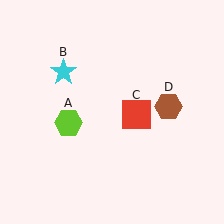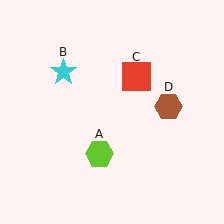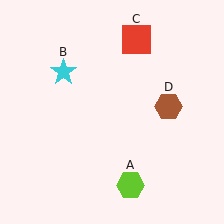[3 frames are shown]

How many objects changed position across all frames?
2 objects changed position: lime hexagon (object A), red square (object C).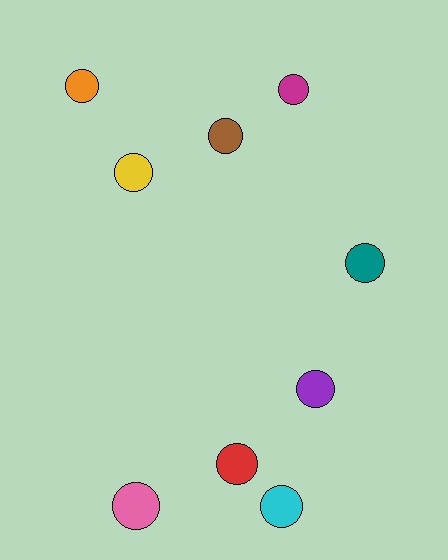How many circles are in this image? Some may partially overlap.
There are 9 circles.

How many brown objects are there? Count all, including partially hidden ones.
There is 1 brown object.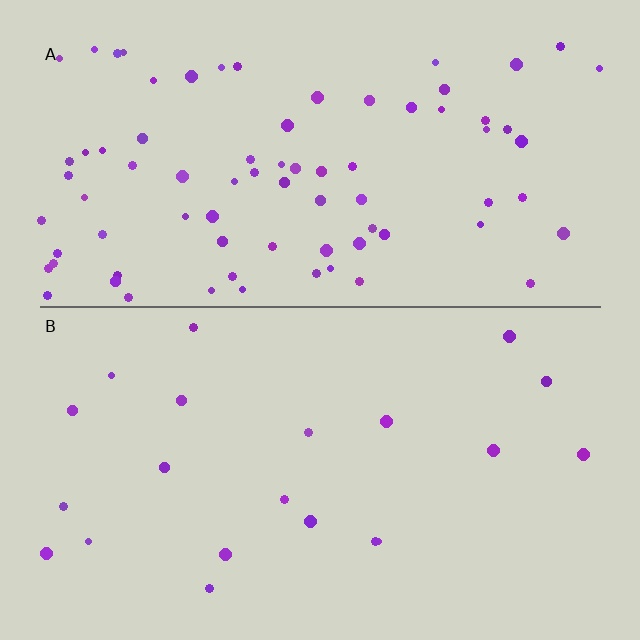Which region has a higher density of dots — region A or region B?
A (the top).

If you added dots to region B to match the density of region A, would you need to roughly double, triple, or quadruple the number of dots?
Approximately quadruple.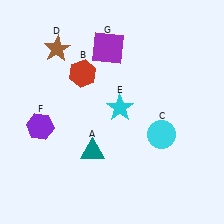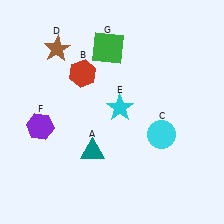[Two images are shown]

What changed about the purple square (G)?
In Image 1, G is purple. In Image 2, it changed to green.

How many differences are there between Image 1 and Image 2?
There is 1 difference between the two images.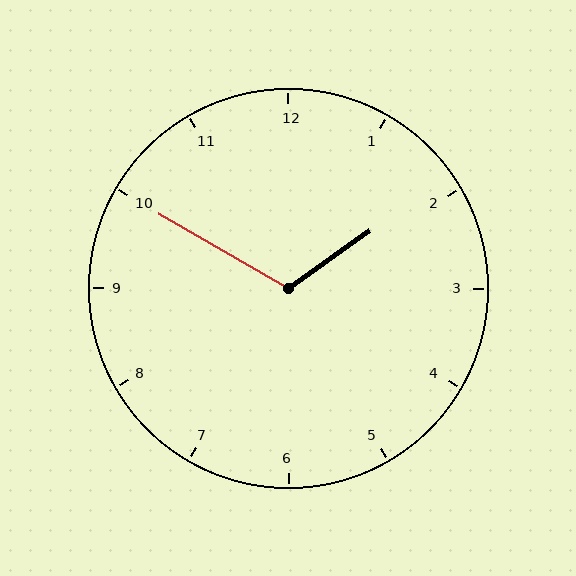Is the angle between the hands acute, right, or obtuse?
It is obtuse.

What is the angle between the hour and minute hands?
Approximately 115 degrees.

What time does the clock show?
1:50.